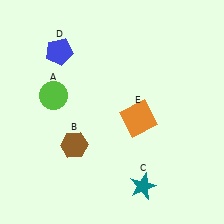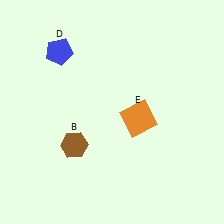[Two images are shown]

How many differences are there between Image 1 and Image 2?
There are 2 differences between the two images.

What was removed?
The teal star (C), the lime circle (A) were removed in Image 2.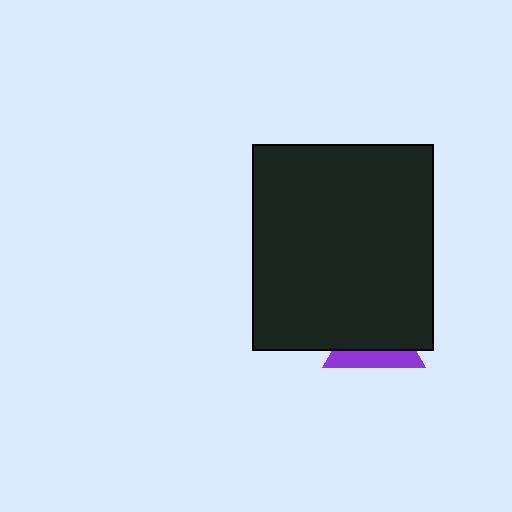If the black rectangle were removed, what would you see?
You would see the complete purple triangle.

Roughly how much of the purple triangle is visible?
A small part of it is visible (roughly 33%).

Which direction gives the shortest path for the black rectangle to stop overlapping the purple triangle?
Moving up gives the shortest separation.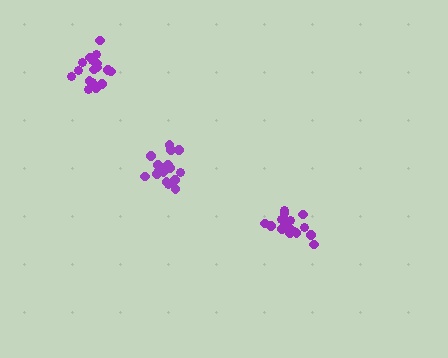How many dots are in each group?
Group 1: 16 dots, Group 2: 16 dots, Group 3: 18 dots (50 total).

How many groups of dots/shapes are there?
There are 3 groups.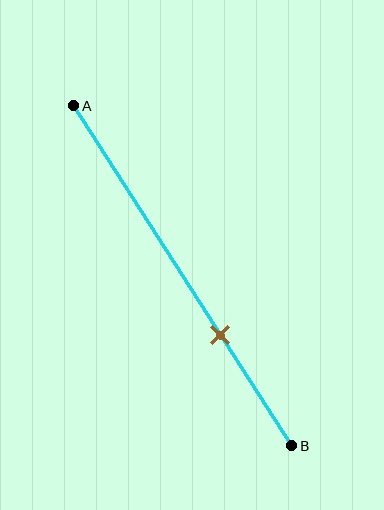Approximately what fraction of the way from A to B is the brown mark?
The brown mark is approximately 70% of the way from A to B.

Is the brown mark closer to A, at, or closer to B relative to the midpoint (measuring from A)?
The brown mark is closer to point B than the midpoint of segment AB.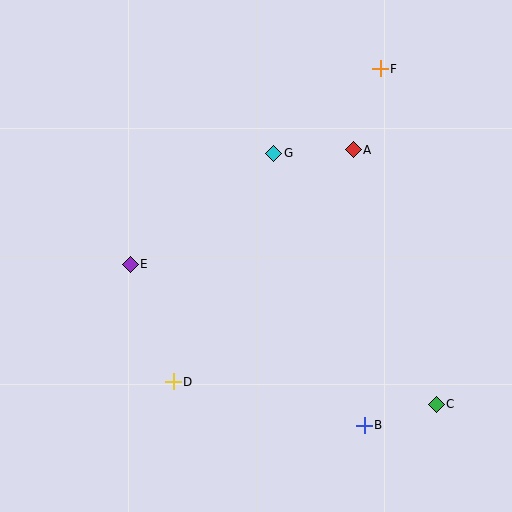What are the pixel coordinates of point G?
Point G is at (274, 153).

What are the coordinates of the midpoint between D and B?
The midpoint between D and B is at (269, 403).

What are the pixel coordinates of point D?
Point D is at (173, 382).